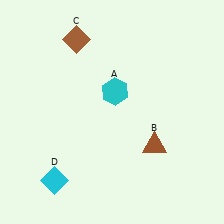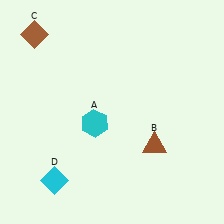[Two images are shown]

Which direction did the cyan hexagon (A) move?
The cyan hexagon (A) moved down.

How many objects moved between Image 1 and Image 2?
2 objects moved between the two images.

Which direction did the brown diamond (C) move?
The brown diamond (C) moved left.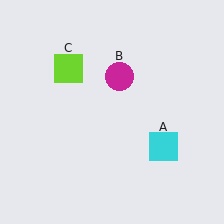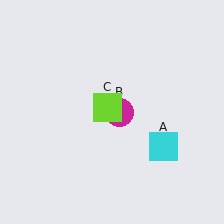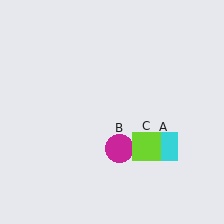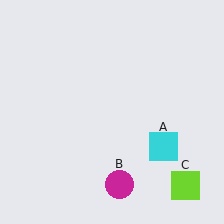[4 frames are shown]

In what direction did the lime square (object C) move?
The lime square (object C) moved down and to the right.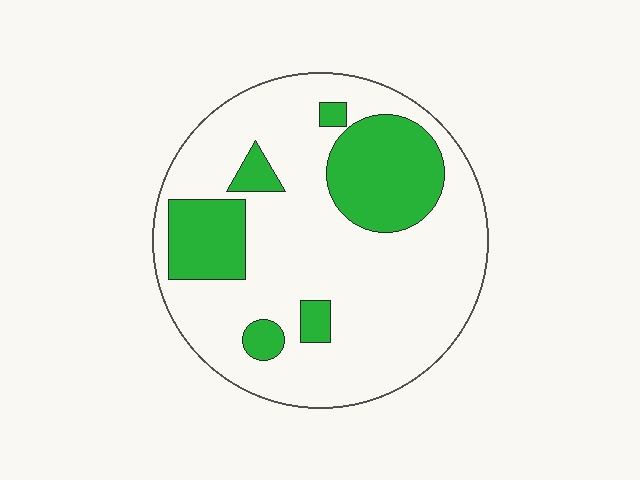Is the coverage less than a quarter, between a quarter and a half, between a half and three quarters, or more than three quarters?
Between a quarter and a half.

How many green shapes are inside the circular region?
6.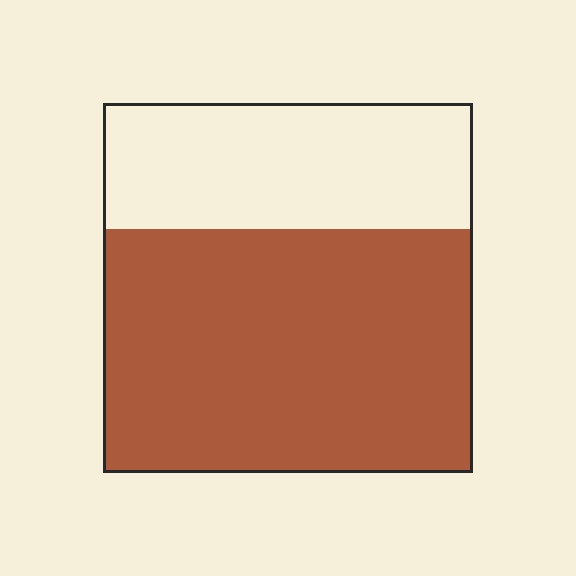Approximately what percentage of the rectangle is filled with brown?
Approximately 65%.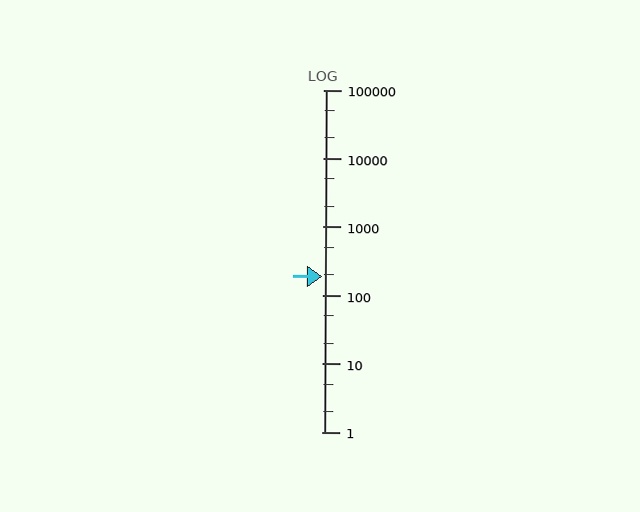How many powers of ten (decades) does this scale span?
The scale spans 5 decades, from 1 to 100000.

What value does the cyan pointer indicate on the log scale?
The pointer indicates approximately 190.